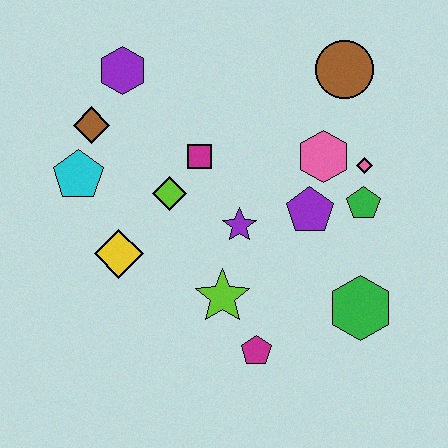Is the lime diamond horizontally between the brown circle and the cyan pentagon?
Yes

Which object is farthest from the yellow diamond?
The brown circle is farthest from the yellow diamond.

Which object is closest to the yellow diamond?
The lime diamond is closest to the yellow diamond.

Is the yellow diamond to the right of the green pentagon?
No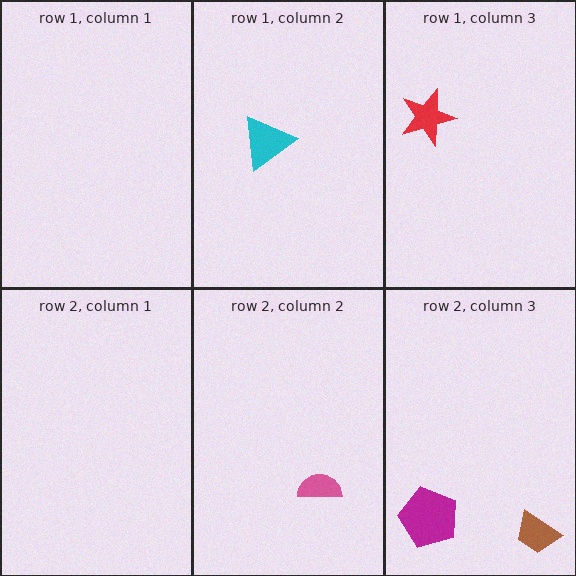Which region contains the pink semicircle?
The row 2, column 2 region.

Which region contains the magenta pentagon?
The row 2, column 3 region.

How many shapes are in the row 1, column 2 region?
1.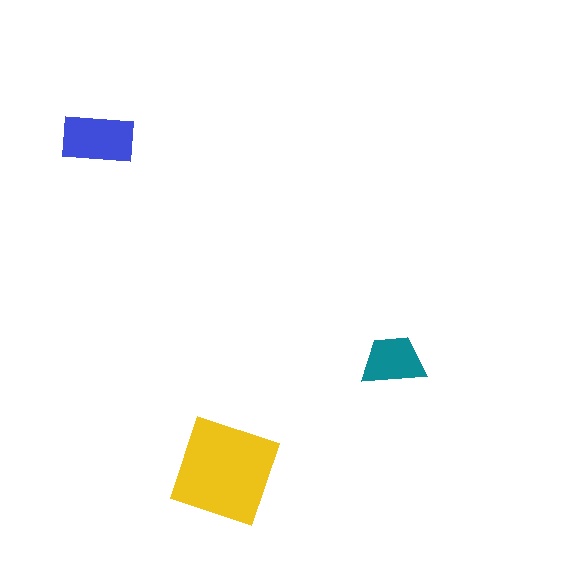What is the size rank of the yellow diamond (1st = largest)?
1st.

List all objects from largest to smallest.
The yellow diamond, the blue rectangle, the teal trapezoid.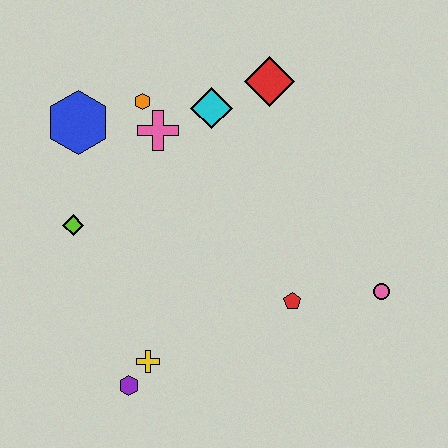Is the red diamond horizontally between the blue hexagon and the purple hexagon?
No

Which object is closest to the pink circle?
The red pentagon is closest to the pink circle.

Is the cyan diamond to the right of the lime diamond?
Yes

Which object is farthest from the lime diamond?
The pink circle is farthest from the lime diamond.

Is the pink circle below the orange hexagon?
Yes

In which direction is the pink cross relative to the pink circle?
The pink cross is to the left of the pink circle.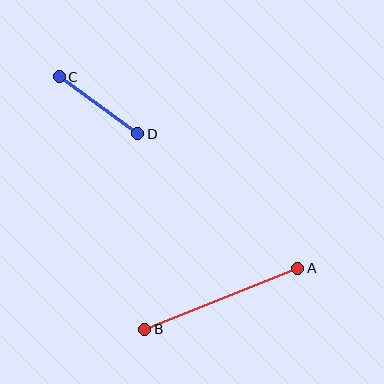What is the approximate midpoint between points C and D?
The midpoint is at approximately (98, 105) pixels.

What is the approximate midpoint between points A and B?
The midpoint is at approximately (221, 299) pixels.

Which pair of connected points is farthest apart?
Points A and B are farthest apart.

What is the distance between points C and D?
The distance is approximately 97 pixels.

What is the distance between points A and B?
The distance is approximately 165 pixels.